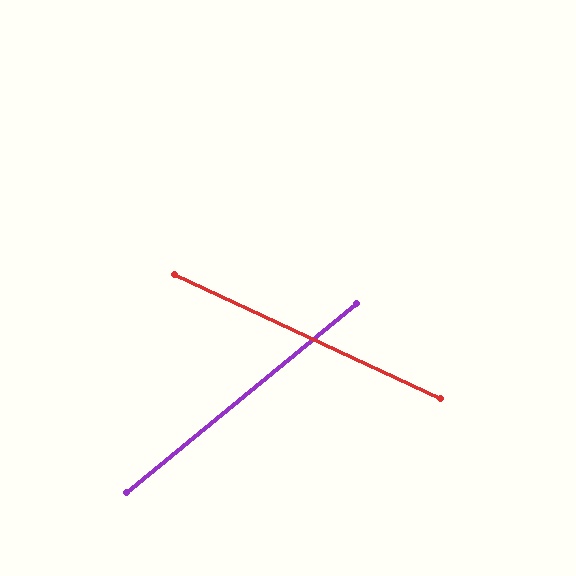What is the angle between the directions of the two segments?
Approximately 64 degrees.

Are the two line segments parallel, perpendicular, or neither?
Neither parallel nor perpendicular — they differ by about 64°.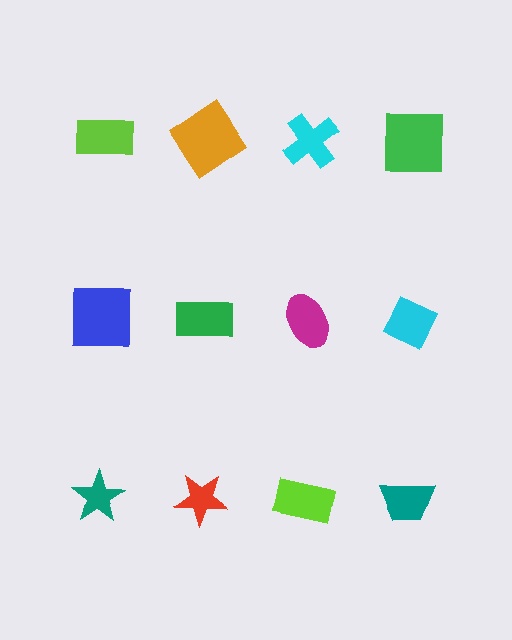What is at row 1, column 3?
A cyan cross.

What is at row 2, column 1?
A blue square.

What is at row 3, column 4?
A teal trapezoid.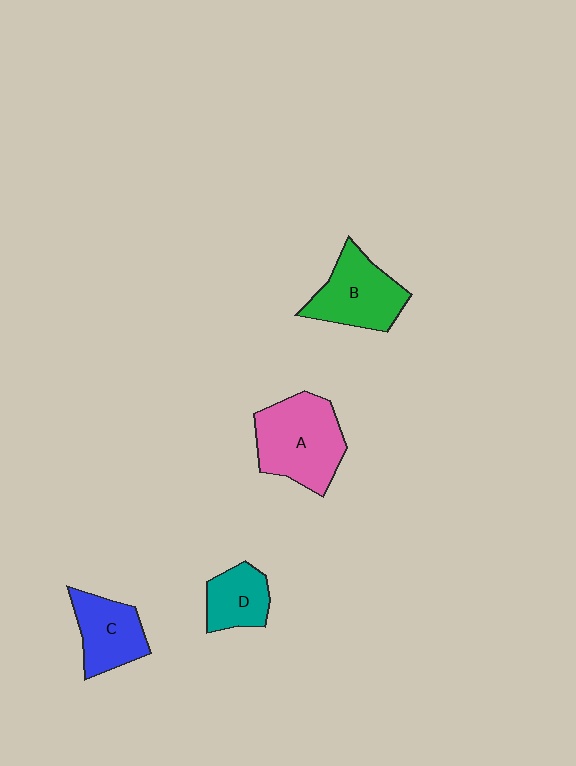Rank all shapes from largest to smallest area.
From largest to smallest: A (pink), B (green), C (blue), D (teal).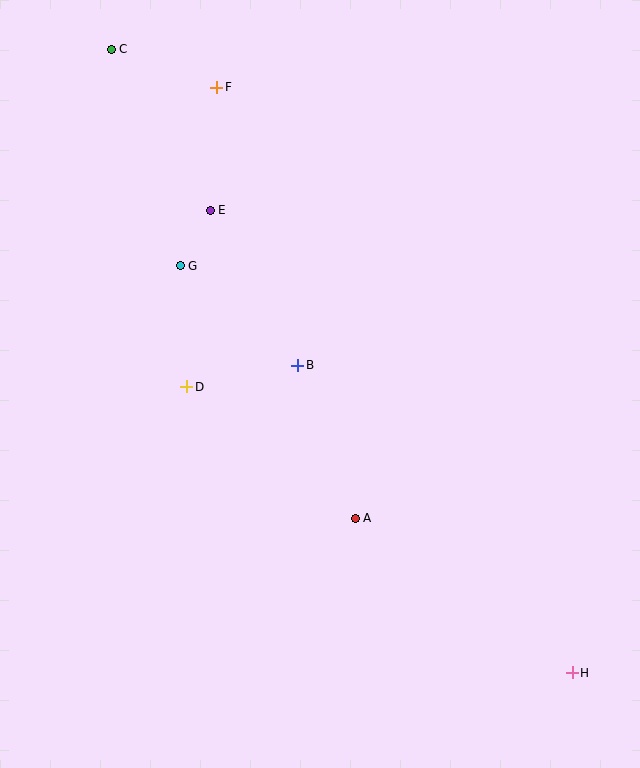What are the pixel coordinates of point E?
Point E is at (210, 210).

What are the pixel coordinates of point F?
Point F is at (217, 87).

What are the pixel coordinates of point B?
Point B is at (298, 365).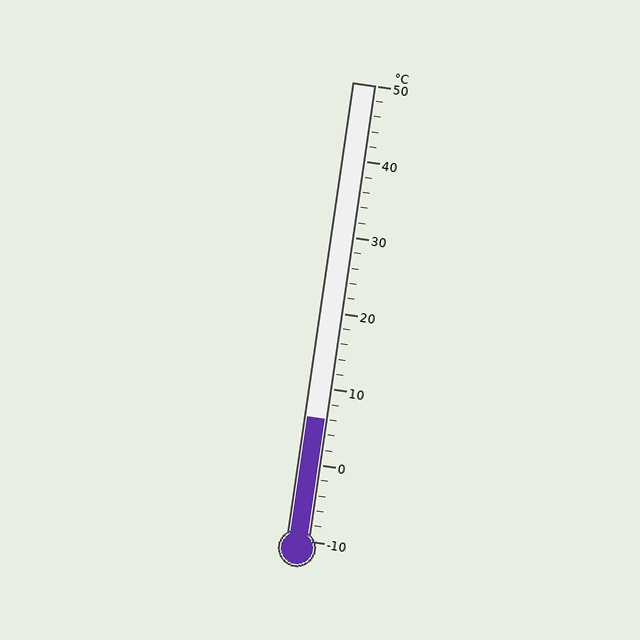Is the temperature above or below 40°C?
The temperature is below 40°C.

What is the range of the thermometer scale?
The thermometer scale ranges from -10°C to 50°C.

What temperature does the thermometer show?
The thermometer shows approximately 6°C.